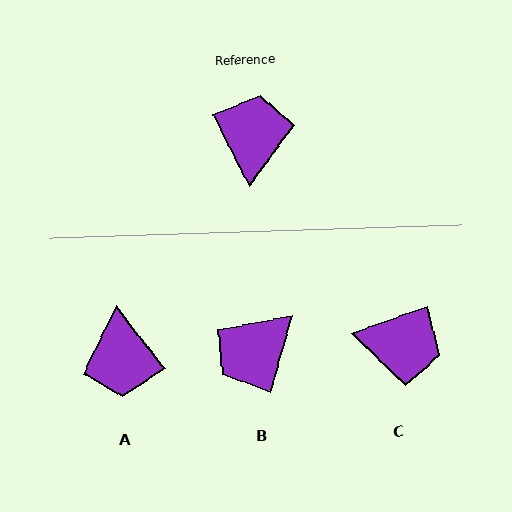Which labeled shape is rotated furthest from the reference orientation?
A, about 169 degrees away.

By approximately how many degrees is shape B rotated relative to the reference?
Approximately 138 degrees counter-clockwise.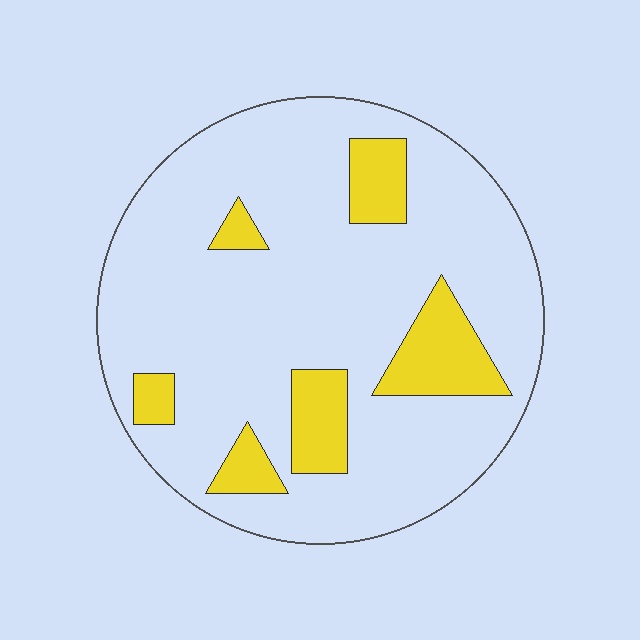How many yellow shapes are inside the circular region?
6.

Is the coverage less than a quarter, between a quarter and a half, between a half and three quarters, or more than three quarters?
Less than a quarter.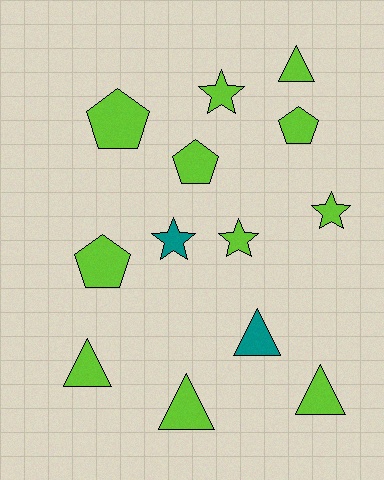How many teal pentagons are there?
There are no teal pentagons.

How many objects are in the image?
There are 13 objects.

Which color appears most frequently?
Lime, with 11 objects.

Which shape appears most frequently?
Triangle, with 5 objects.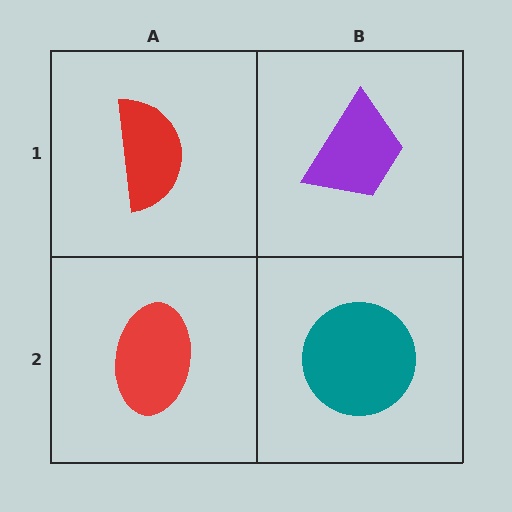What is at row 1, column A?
A red semicircle.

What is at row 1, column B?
A purple trapezoid.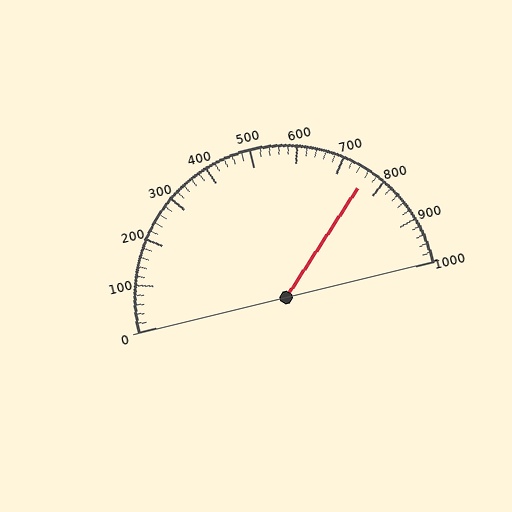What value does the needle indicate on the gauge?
The needle indicates approximately 760.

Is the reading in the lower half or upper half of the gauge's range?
The reading is in the upper half of the range (0 to 1000).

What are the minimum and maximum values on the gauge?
The gauge ranges from 0 to 1000.